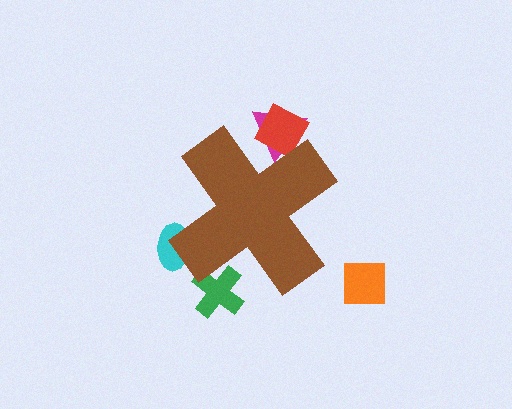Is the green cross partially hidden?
Yes, the green cross is partially hidden behind the brown cross.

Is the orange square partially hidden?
No, the orange square is fully visible.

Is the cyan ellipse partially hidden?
Yes, the cyan ellipse is partially hidden behind the brown cross.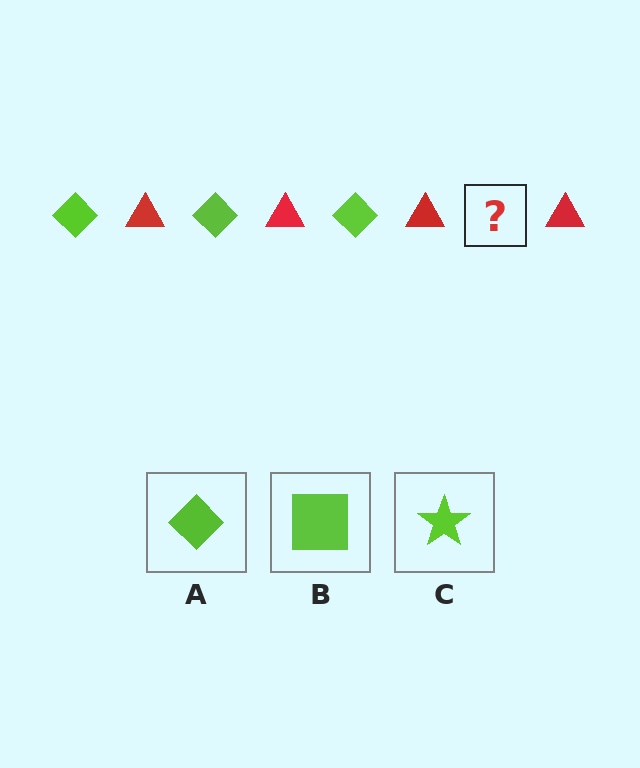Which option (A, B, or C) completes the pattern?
A.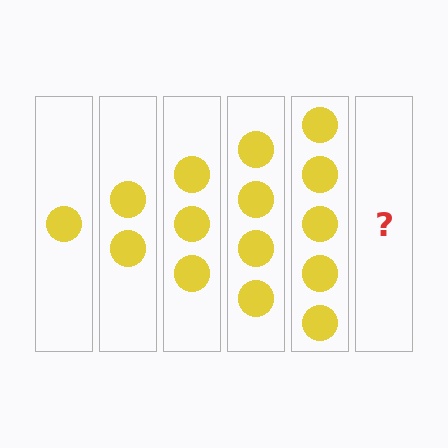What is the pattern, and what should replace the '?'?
The pattern is that each step adds one more circle. The '?' should be 6 circles.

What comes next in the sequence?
The next element should be 6 circles.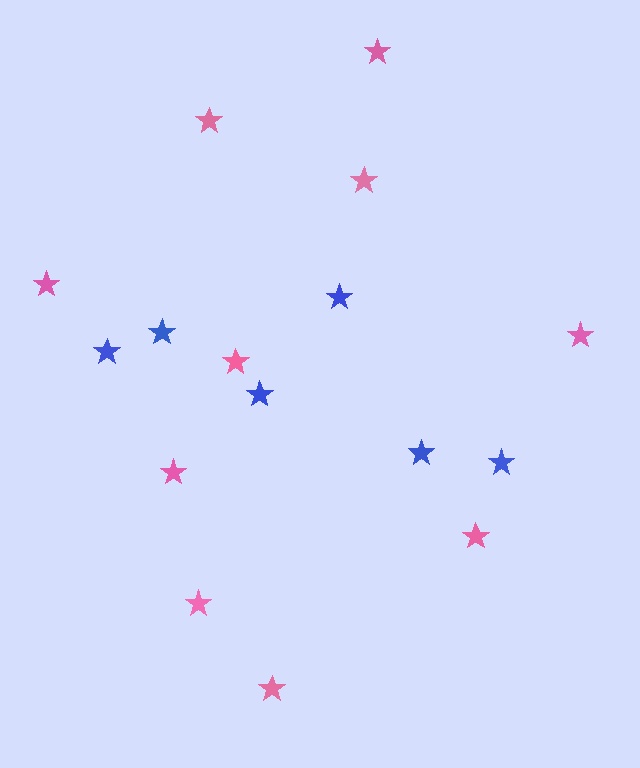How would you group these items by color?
There are 2 groups: one group of blue stars (6) and one group of pink stars (10).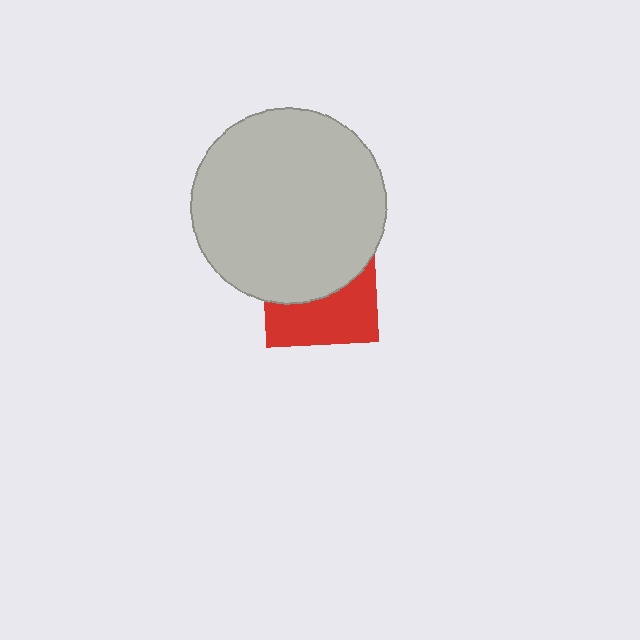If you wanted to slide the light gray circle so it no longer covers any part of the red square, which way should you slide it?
Slide it up — that is the most direct way to separate the two shapes.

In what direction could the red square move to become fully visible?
The red square could move down. That would shift it out from behind the light gray circle entirely.